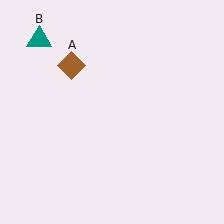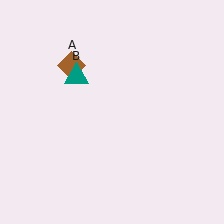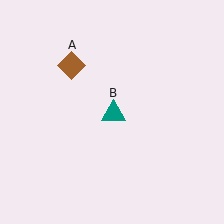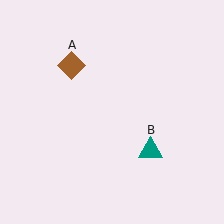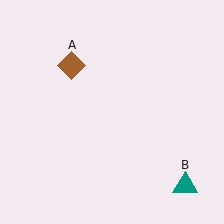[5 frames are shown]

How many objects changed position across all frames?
1 object changed position: teal triangle (object B).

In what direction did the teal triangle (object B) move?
The teal triangle (object B) moved down and to the right.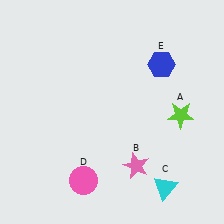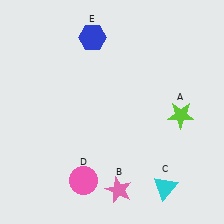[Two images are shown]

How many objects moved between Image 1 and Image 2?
2 objects moved between the two images.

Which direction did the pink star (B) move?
The pink star (B) moved down.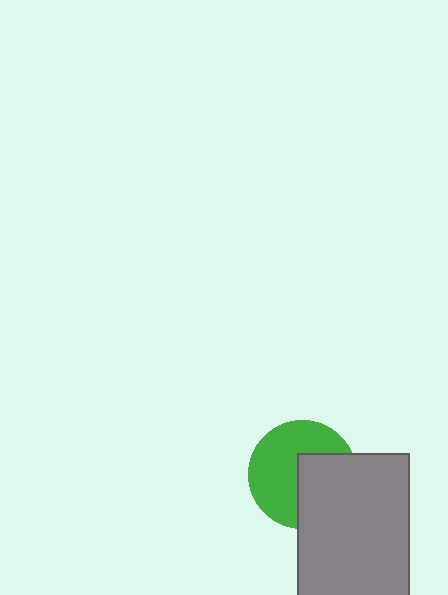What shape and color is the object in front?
The object in front is a gray rectangle.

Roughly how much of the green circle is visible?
About half of it is visible (roughly 59%).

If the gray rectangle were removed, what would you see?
You would see the complete green circle.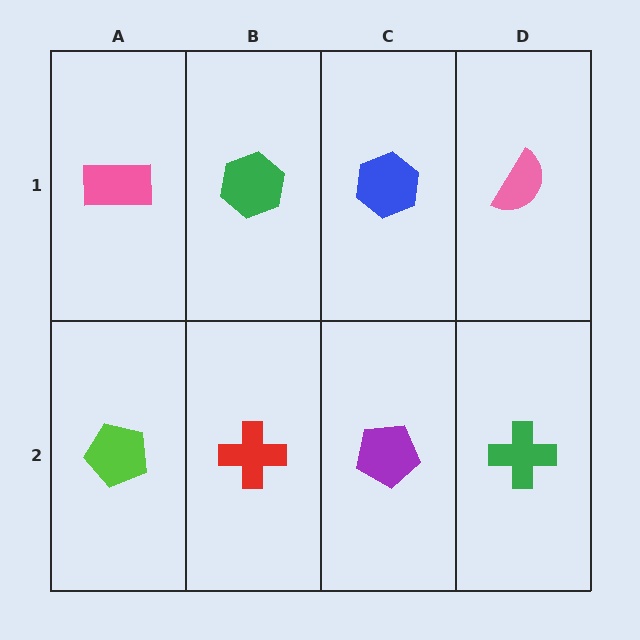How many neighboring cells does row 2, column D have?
2.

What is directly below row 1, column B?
A red cross.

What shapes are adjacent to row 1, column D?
A green cross (row 2, column D), a blue hexagon (row 1, column C).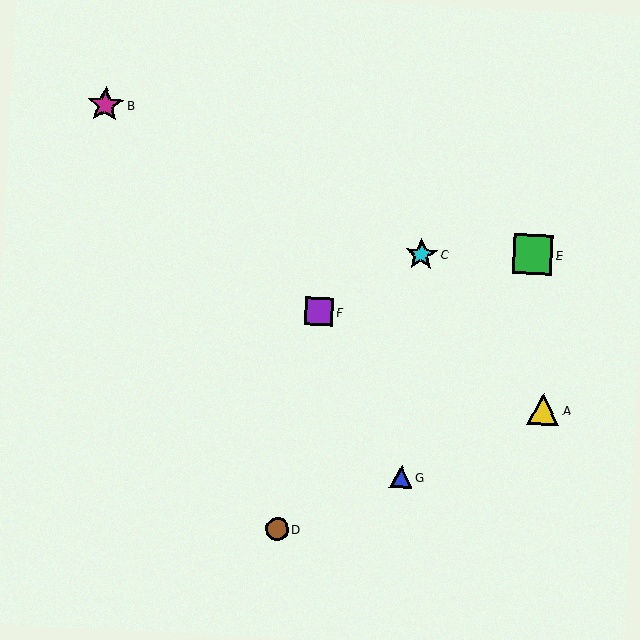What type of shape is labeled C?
Shape C is a cyan star.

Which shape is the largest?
The green square (labeled E) is the largest.